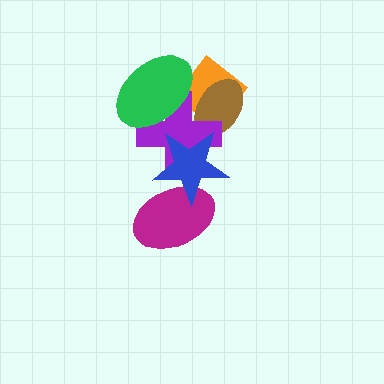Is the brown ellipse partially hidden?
Yes, it is partially covered by another shape.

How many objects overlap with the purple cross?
4 objects overlap with the purple cross.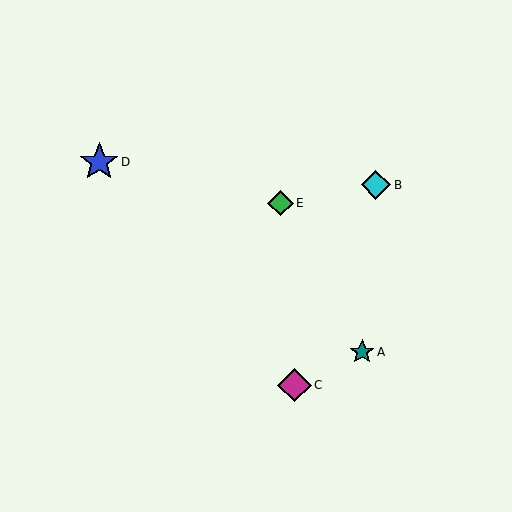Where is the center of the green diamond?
The center of the green diamond is at (281, 203).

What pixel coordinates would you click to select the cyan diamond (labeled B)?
Click at (376, 185) to select the cyan diamond B.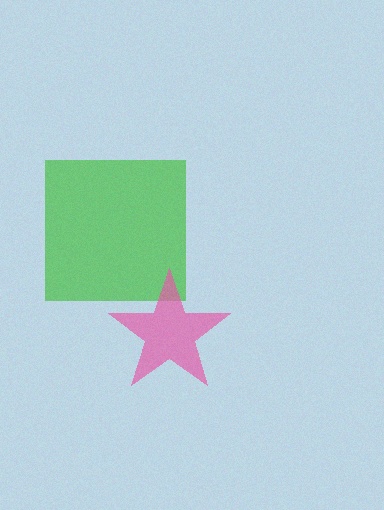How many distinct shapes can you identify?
There are 2 distinct shapes: a green square, a pink star.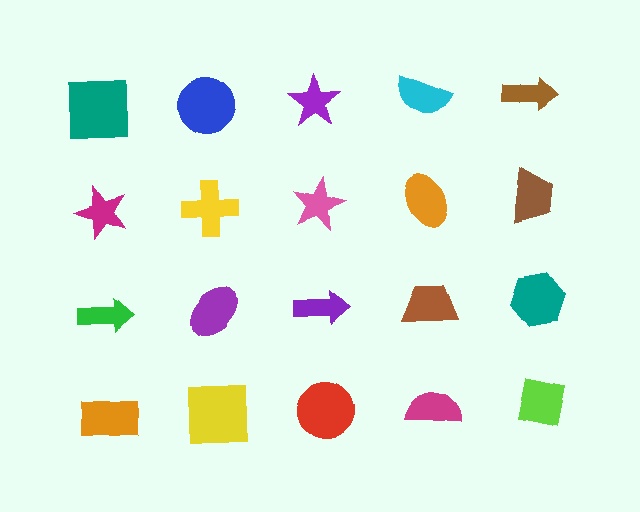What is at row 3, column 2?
A purple ellipse.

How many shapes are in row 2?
5 shapes.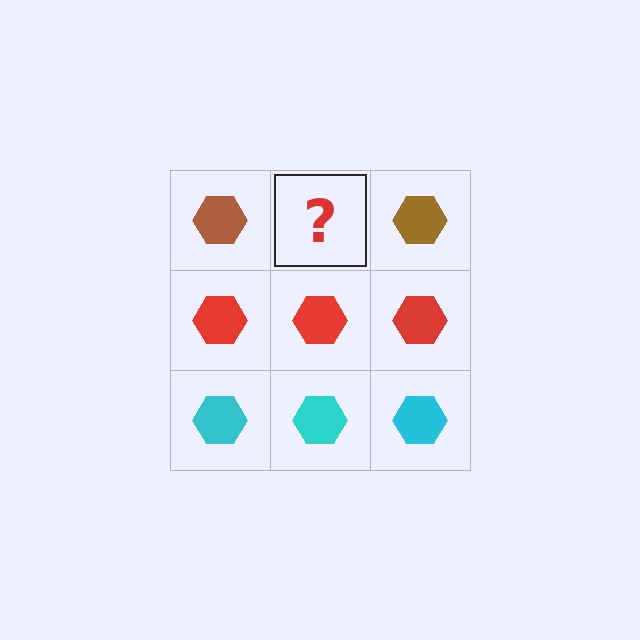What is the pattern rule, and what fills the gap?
The rule is that each row has a consistent color. The gap should be filled with a brown hexagon.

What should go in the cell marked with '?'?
The missing cell should contain a brown hexagon.